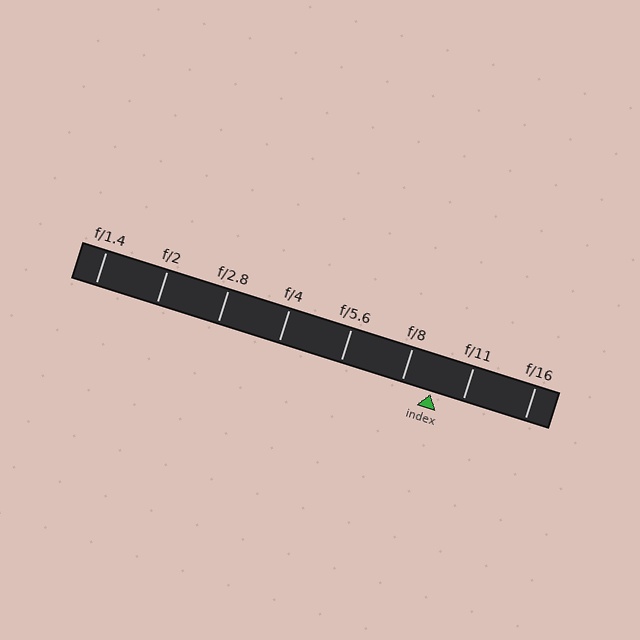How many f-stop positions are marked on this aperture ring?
There are 8 f-stop positions marked.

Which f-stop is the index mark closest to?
The index mark is closest to f/8.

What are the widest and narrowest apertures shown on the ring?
The widest aperture shown is f/1.4 and the narrowest is f/16.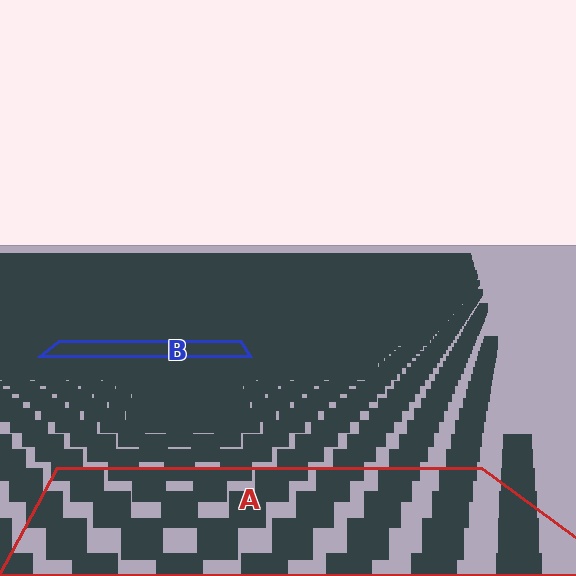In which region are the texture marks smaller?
The texture marks are smaller in region B, because it is farther away.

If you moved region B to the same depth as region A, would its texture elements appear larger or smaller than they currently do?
They would appear larger. At a closer depth, the same texture elements are projected at a bigger on-screen size.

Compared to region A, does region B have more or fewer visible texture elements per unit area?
Region B has more texture elements per unit area — they are packed more densely because it is farther away.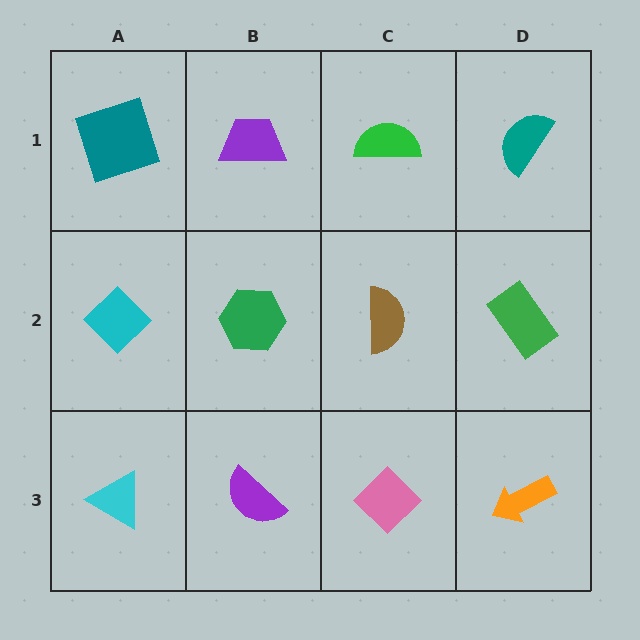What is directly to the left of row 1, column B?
A teal square.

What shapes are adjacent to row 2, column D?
A teal semicircle (row 1, column D), an orange arrow (row 3, column D), a brown semicircle (row 2, column C).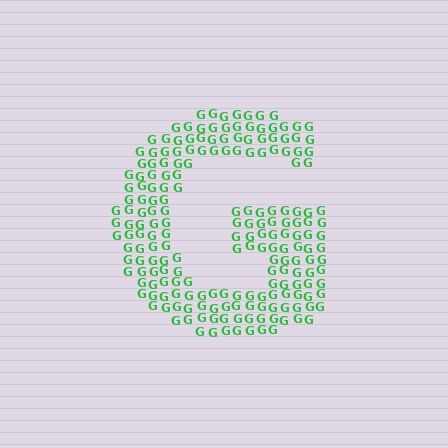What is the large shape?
The large shape is the letter G.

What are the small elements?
The small elements are letter G's.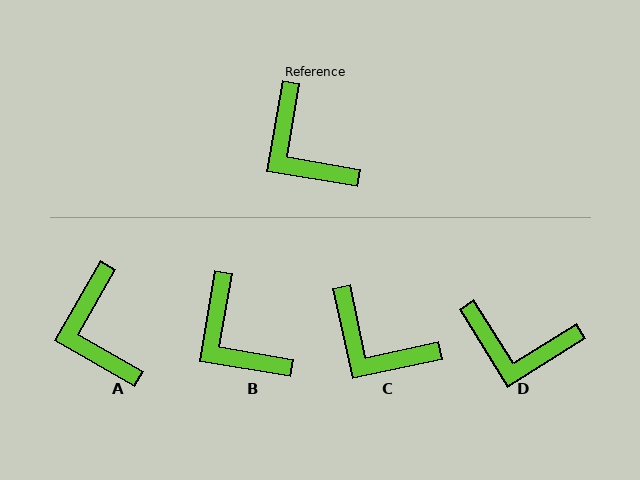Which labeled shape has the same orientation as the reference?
B.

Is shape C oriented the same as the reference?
No, it is off by about 22 degrees.